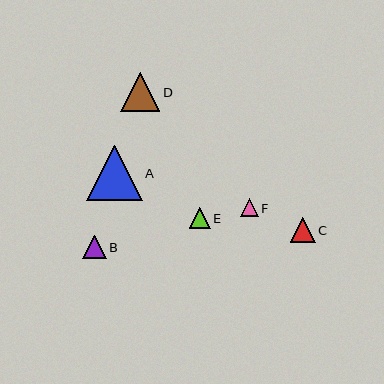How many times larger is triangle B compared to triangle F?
Triangle B is approximately 1.3 times the size of triangle F.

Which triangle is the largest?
Triangle A is the largest with a size of approximately 55 pixels.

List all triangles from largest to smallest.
From largest to smallest: A, D, C, B, E, F.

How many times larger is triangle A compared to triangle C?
Triangle A is approximately 2.2 times the size of triangle C.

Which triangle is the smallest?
Triangle F is the smallest with a size of approximately 18 pixels.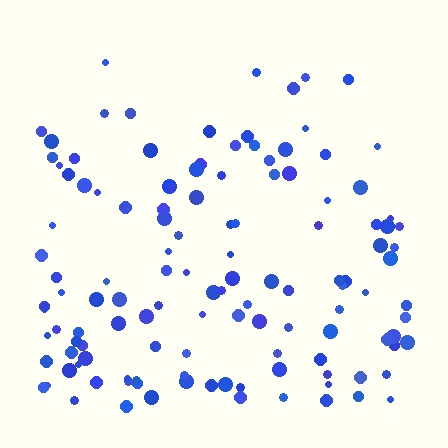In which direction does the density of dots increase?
From top to bottom, with the bottom side densest.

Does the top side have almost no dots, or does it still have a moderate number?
Still a moderate number, just noticeably fewer than the bottom.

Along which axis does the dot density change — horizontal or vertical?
Vertical.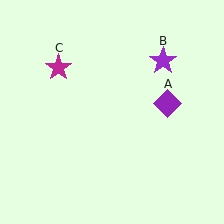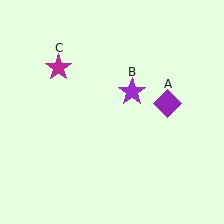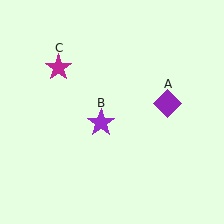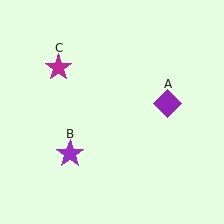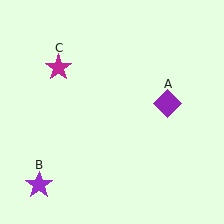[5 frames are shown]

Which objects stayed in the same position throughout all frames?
Purple diamond (object A) and magenta star (object C) remained stationary.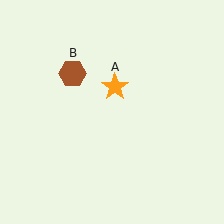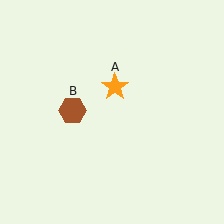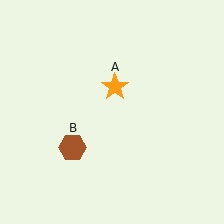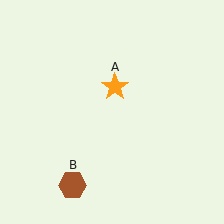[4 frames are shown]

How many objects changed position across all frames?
1 object changed position: brown hexagon (object B).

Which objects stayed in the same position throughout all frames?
Orange star (object A) remained stationary.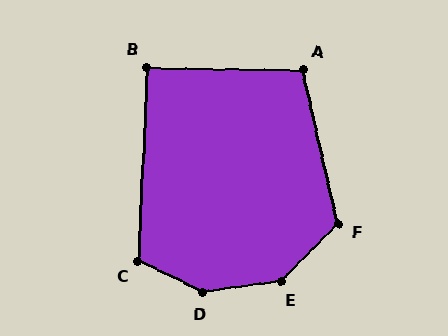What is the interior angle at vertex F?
Approximately 123 degrees (obtuse).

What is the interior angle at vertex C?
Approximately 114 degrees (obtuse).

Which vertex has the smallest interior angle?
B, at approximately 92 degrees.